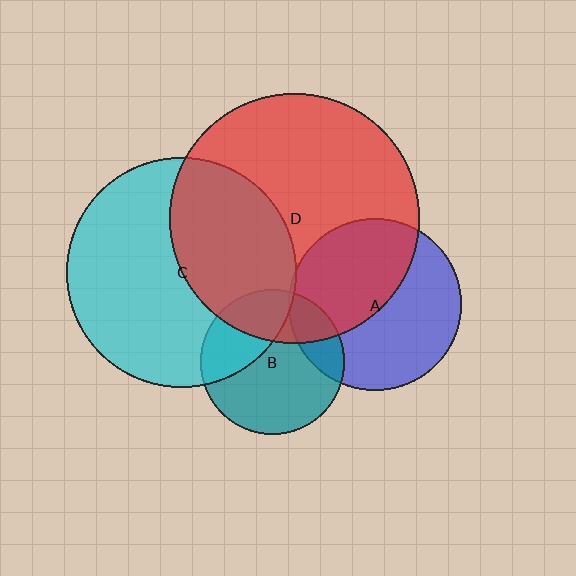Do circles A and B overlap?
Yes.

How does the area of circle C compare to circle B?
Approximately 2.5 times.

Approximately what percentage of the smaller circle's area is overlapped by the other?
Approximately 20%.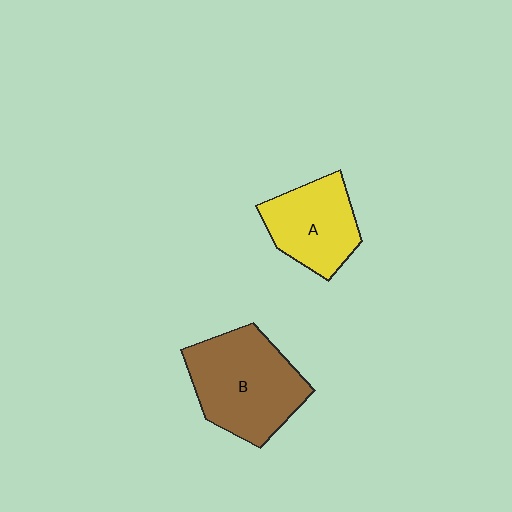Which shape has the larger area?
Shape B (brown).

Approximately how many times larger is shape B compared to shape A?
Approximately 1.4 times.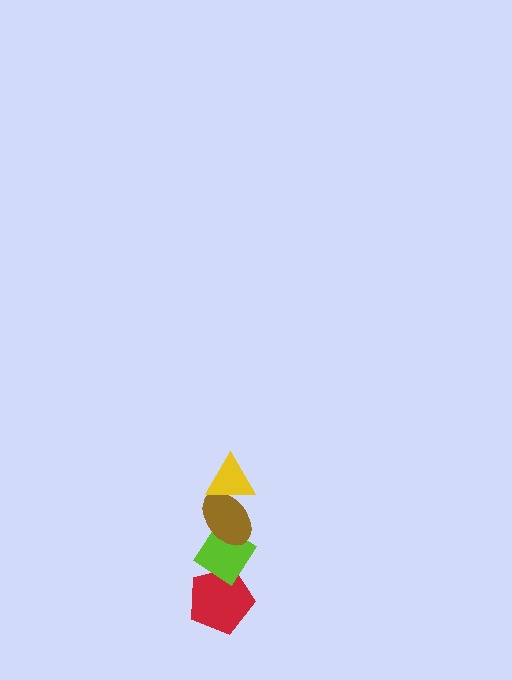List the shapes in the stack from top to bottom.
From top to bottom: the yellow triangle, the brown ellipse, the lime diamond, the red pentagon.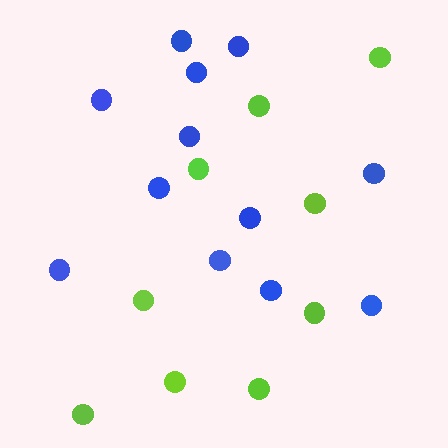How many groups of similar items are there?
There are 2 groups: one group of blue circles (12) and one group of lime circles (9).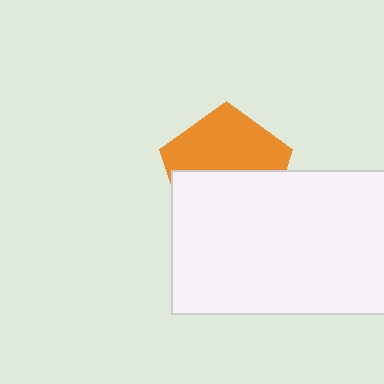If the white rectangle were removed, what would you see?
You would see the complete orange pentagon.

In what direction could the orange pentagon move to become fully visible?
The orange pentagon could move up. That would shift it out from behind the white rectangle entirely.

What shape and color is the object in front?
The object in front is a white rectangle.